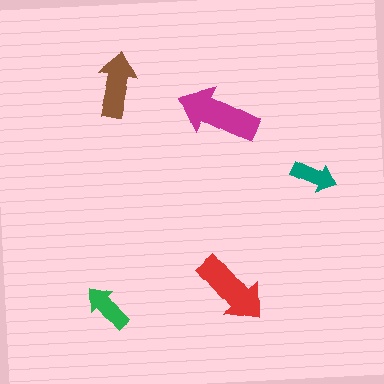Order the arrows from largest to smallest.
the magenta one, the red one, the brown one, the green one, the teal one.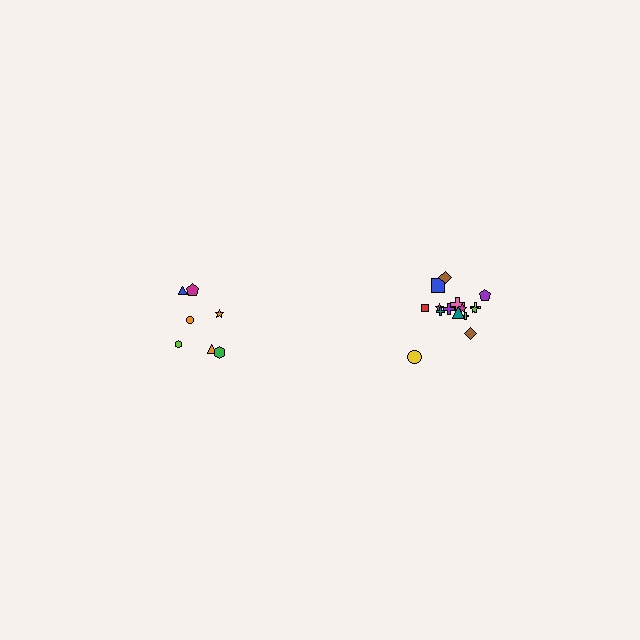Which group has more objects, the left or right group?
The right group.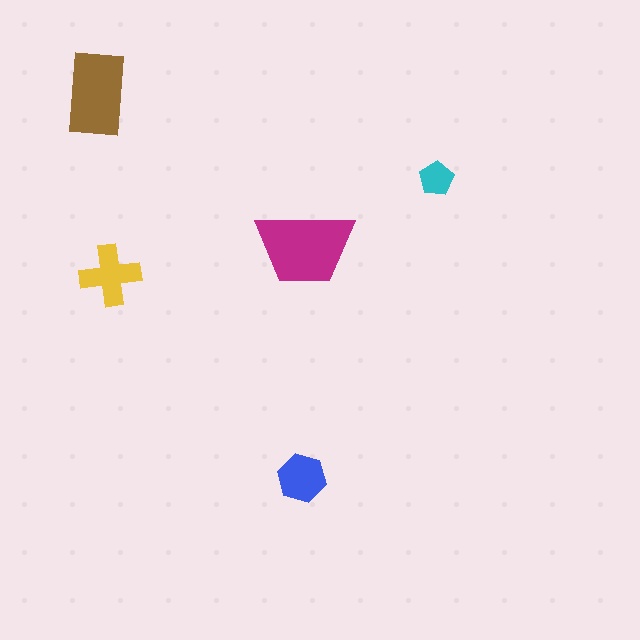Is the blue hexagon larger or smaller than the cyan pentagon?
Larger.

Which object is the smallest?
The cyan pentagon.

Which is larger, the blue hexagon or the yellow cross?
The yellow cross.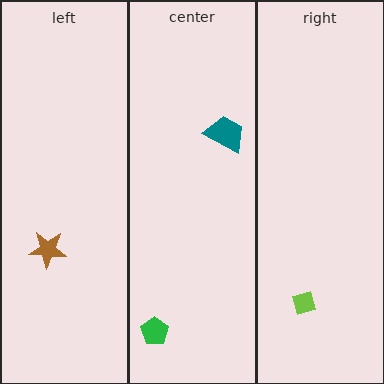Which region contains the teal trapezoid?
The center region.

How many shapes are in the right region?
1.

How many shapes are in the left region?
1.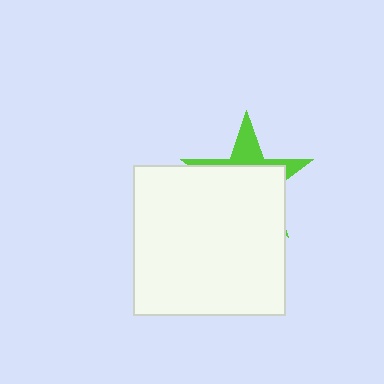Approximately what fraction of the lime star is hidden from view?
Roughly 69% of the lime star is hidden behind the white rectangle.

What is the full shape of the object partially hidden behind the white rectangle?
The partially hidden object is a lime star.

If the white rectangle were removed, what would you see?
You would see the complete lime star.